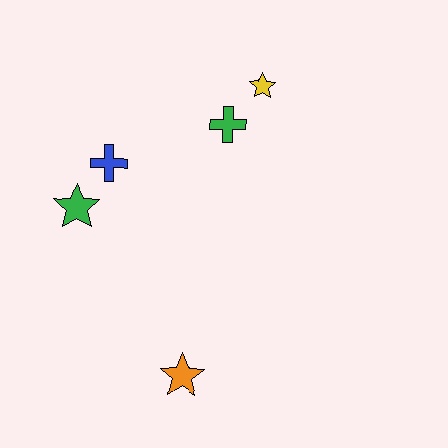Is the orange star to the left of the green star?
No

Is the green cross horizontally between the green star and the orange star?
No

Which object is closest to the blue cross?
The green star is closest to the blue cross.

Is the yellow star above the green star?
Yes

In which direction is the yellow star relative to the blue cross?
The yellow star is to the right of the blue cross.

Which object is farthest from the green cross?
The orange star is farthest from the green cross.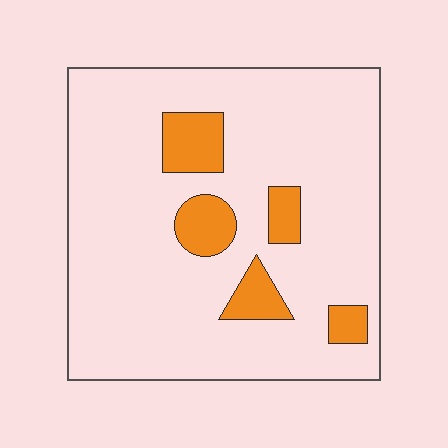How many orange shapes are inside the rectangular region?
5.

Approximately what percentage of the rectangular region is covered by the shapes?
Approximately 15%.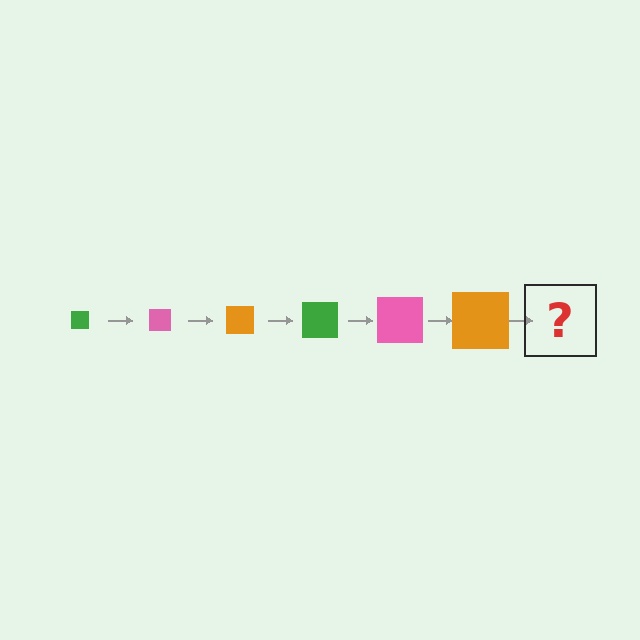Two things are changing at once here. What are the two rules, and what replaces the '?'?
The two rules are that the square grows larger each step and the color cycles through green, pink, and orange. The '?' should be a green square, larger than the previous one.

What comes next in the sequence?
The next element should be a green square, larger than the previous one.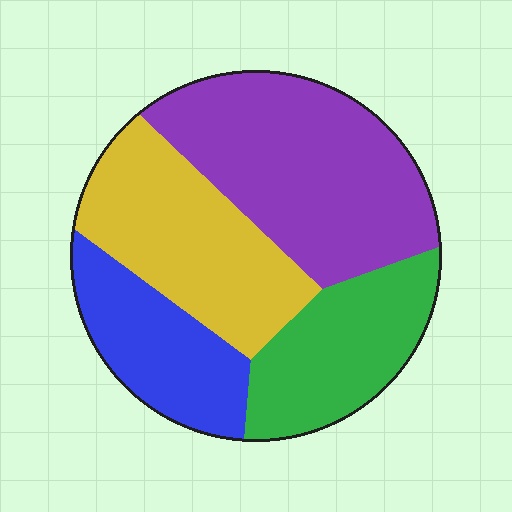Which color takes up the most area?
Purple, at roughly 35%.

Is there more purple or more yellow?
Purple.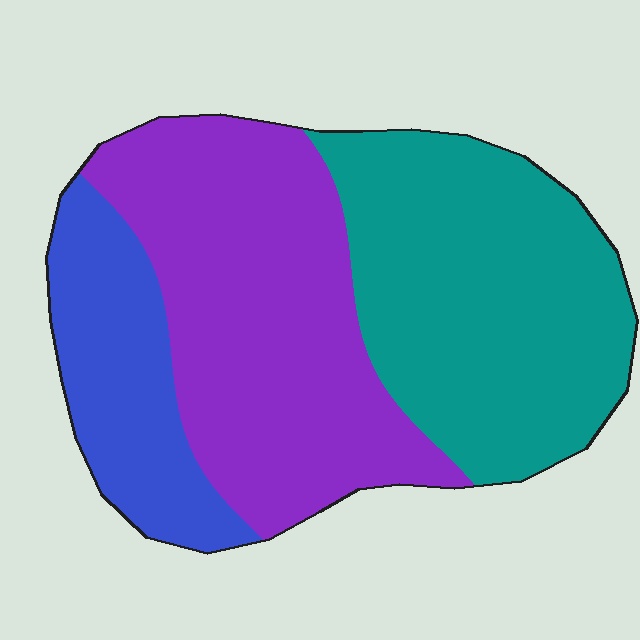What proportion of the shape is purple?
Purple covers about 40% of the shape.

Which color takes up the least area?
Blue, at roughly 20%.